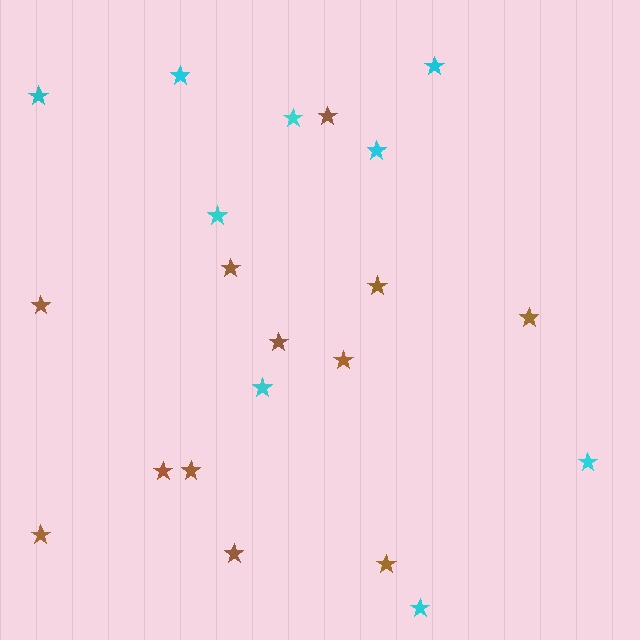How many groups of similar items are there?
There are 2 groups: one group of cyan stars (9) and one group of brown stars (12).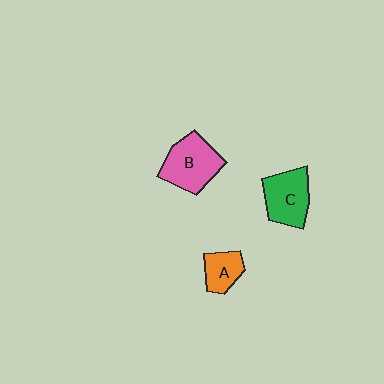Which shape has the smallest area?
Shape A (orange).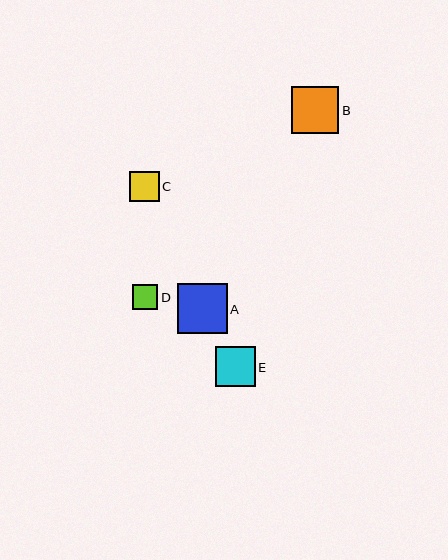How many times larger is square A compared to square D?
Square A is approximately 2.0 times the size of square D.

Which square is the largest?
Square A is the largest with a size of approximately 50 pixels.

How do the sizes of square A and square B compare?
Square A and square B are approximately the same size.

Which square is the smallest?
Square D is the smallest with a size of approximately 25 pixels.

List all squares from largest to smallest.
From largest to smallest: A, B, E, C, D.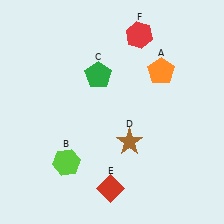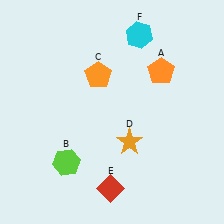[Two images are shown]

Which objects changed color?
C changed from green to orange. D changed from brown to orange. F changed from red to cyan.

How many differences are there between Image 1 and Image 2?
There are 3 differences between the two images.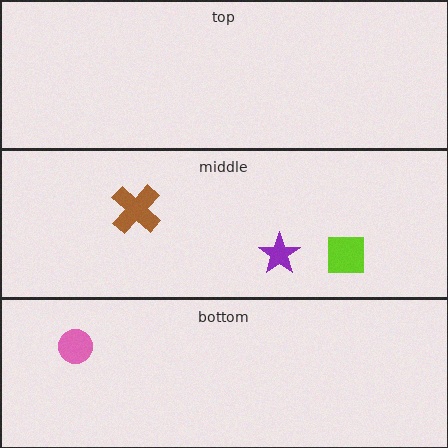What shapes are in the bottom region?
The pink circle.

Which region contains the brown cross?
The middle region.